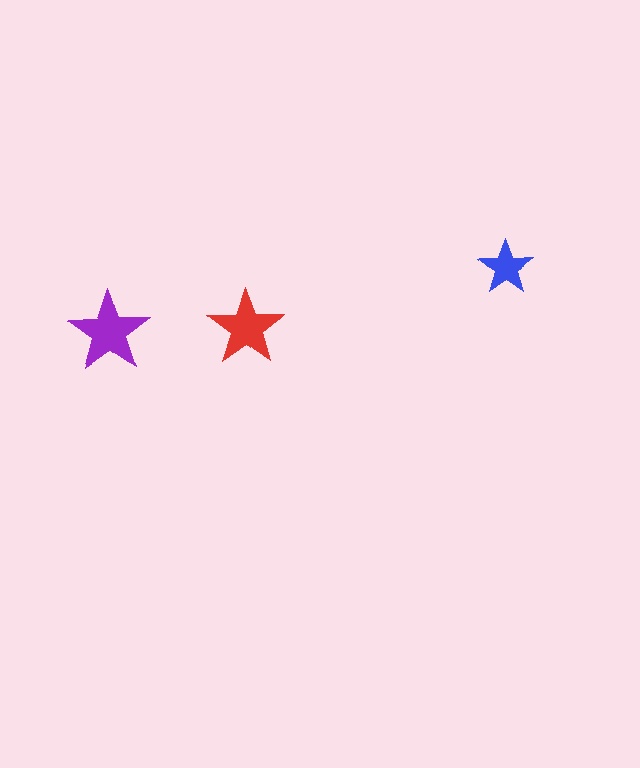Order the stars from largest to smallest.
the purple one, the red one, the blue one.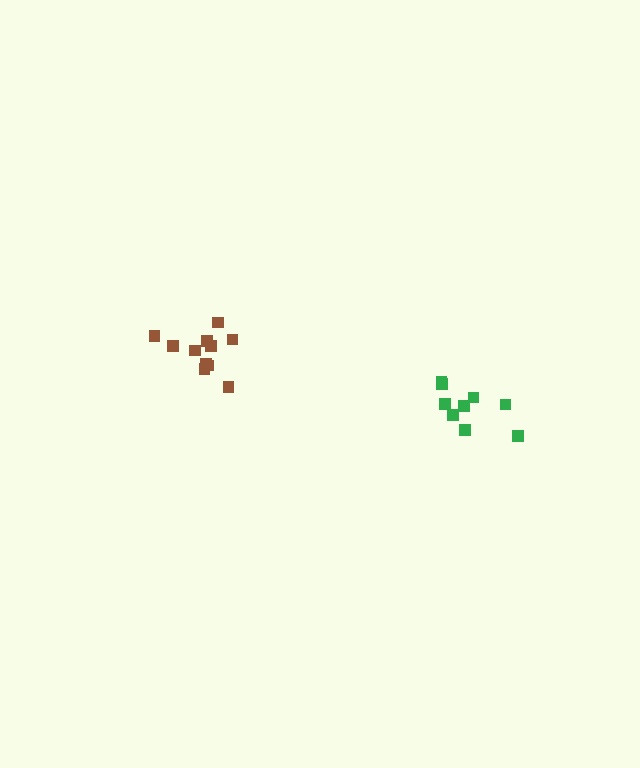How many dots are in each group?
Group 1: 11 dots, Group 2: 9 dots (20 total).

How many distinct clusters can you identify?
There are 2 distinct clusters.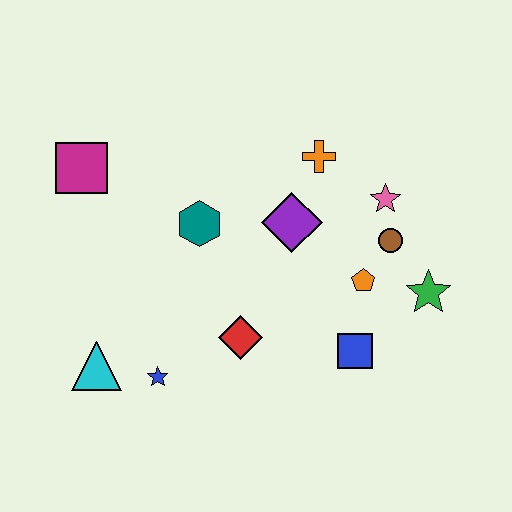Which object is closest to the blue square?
The orange pentagon is closest to the blue square.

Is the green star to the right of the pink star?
Yes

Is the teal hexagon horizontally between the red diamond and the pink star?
No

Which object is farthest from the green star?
The magenta square is farthest from the green star.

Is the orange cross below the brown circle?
No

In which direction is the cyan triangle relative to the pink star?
The cyan triangle is to the left of the pink star.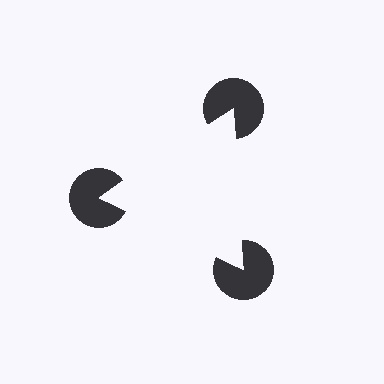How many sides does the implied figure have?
3 sides.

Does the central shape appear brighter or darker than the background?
It typically appears slightly brighter than the background, even though no actual brightness change is drawn.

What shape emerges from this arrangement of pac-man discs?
An illusory triangle — its edges are inferred from the aligned wedge cuts in the pac-man discs, not physically drawn.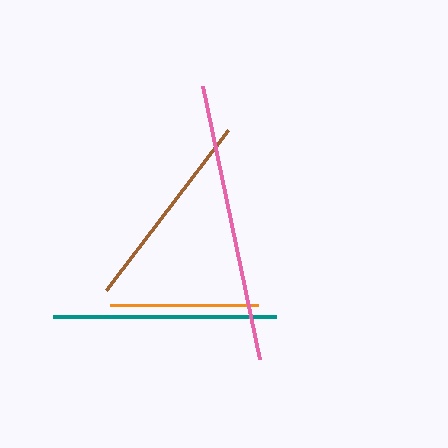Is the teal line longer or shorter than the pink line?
The pink line is longer than the teal line.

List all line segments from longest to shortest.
From longest to shortest: pink, teal, brown, orange.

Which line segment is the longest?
The pink line is the longest at approximately 278 pixels.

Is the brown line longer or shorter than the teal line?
The teal line is longer than the brown line.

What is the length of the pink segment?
The pink segment is approximately 278 pixels long.